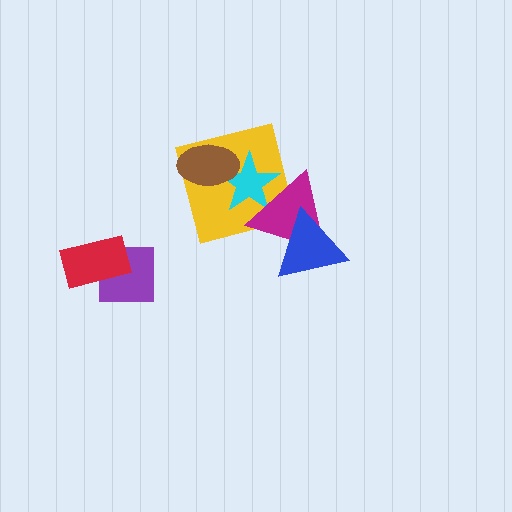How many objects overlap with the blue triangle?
1 object overlaps with the blue triangle.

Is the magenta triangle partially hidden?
Yes, it is partially covered by another shape.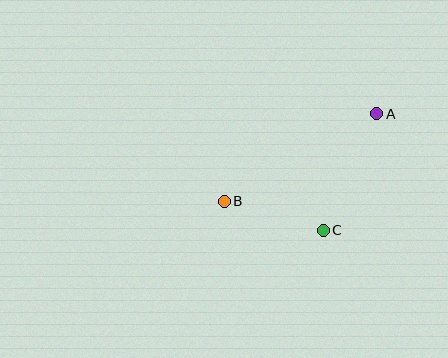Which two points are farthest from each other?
Points A and B are farthest from each other.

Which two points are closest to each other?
Points B and C are closest to each other.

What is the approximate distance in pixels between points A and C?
The distance between A and C is approximately 129 pixels.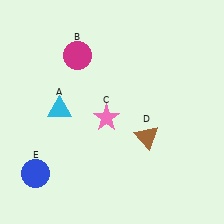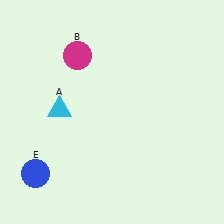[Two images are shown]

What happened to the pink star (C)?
The pink star (C) was removed in Image 2. It was in the bottom-left area of Image 1.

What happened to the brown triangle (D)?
The brown triangle (D) was removed in Image 2. It was in the bottom-right area of Image 1.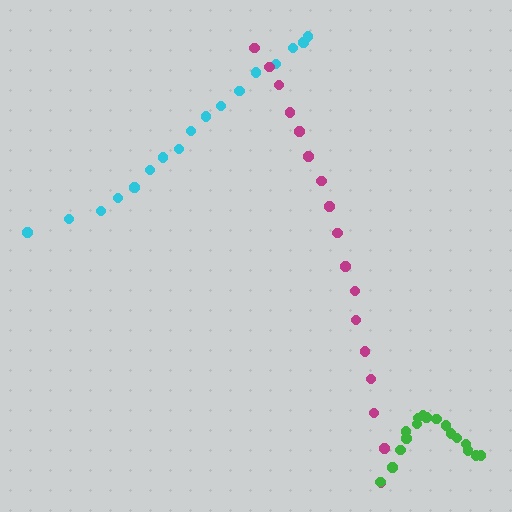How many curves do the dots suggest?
There are 3 distinct paths.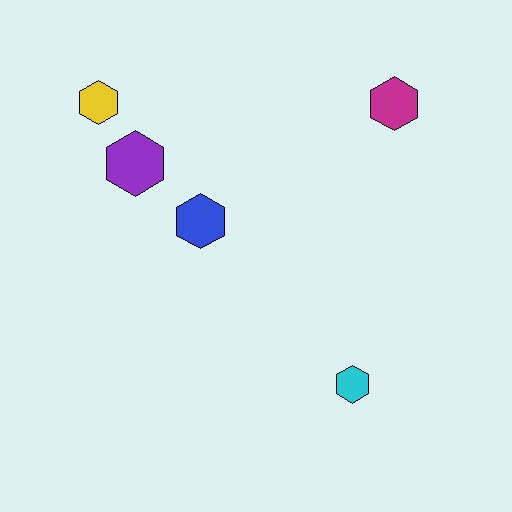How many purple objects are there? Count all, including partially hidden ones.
There is 1 purple object.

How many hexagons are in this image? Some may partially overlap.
There are 5 hexagons.